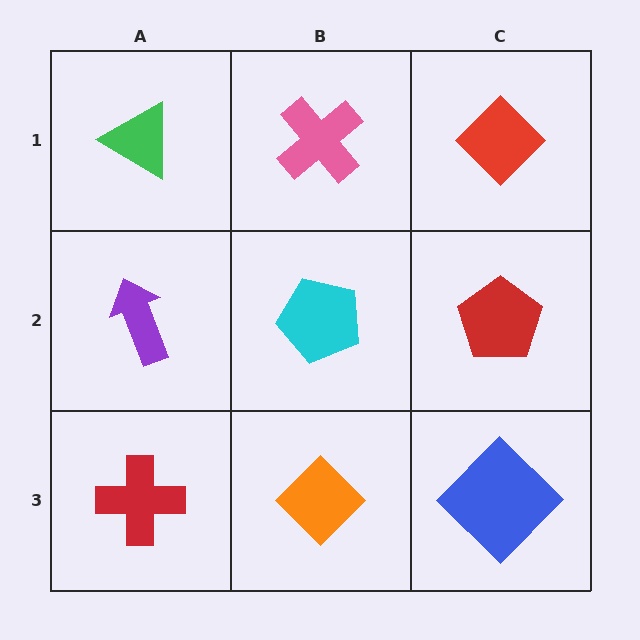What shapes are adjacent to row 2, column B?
A pink cross (row 1, column B), an orange diamond (row 3, column B), a purple arrow (row 2, column A), a red pentagon (row 2, column C).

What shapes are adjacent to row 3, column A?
A purple arrow (row 2, column A), an orange diamond (row 3, column B).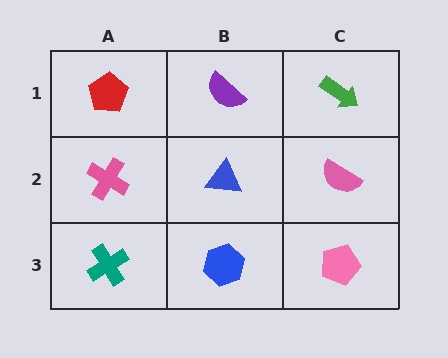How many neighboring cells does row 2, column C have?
3.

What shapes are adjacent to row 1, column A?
A pink cross (row 2, column A), a purple semicircle (row 1, column B).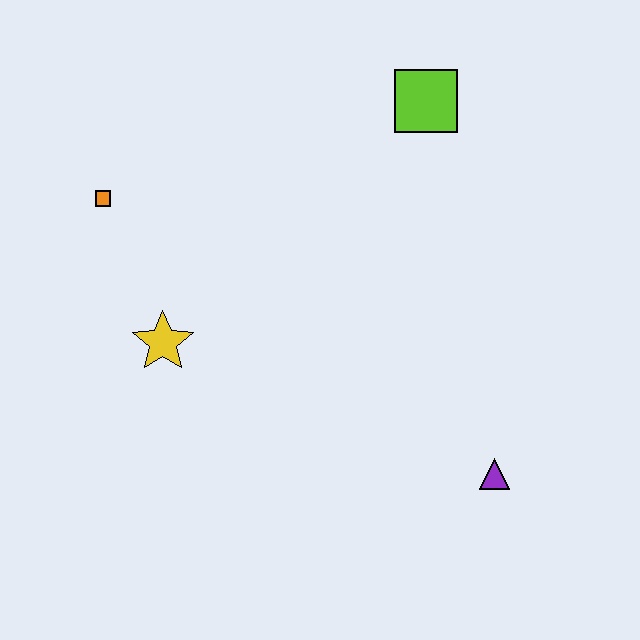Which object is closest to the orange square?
The yellow star is closest to the orange square.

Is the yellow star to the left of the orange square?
No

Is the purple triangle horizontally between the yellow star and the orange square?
No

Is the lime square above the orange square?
Yes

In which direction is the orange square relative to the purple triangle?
The orange square is to the left of the purple triangle.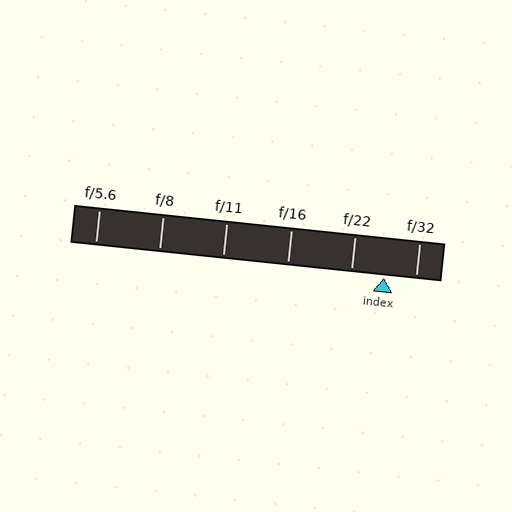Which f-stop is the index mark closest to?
The index mark is closest to f/32.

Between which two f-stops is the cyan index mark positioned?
The index mark is between f/22 and f/32.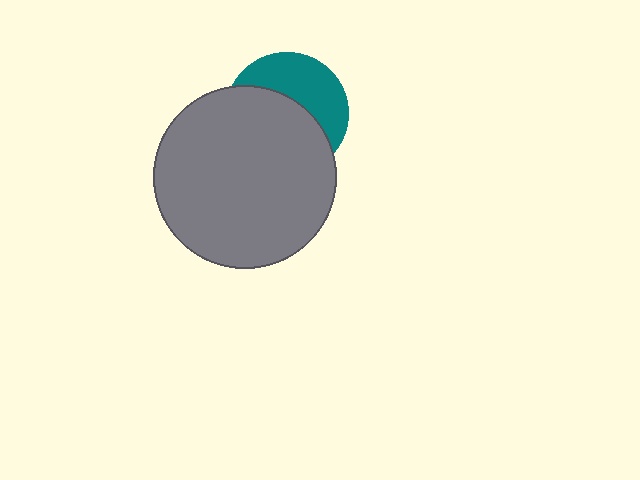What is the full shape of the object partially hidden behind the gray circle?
The partially hidden object is a teal circle.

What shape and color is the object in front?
The object in front is a gray circle.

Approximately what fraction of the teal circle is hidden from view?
Roughly 58% of the teal circle is hidden behind the gray circle.